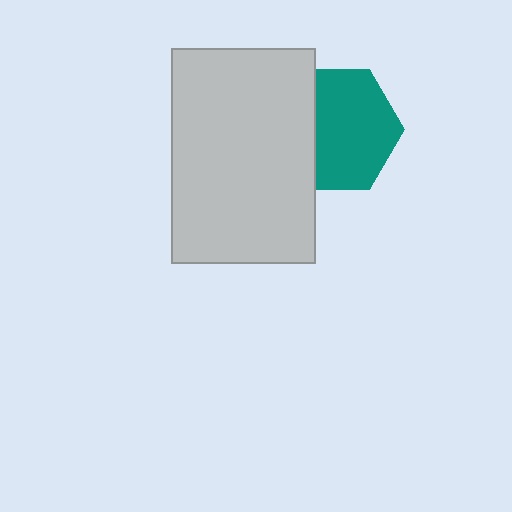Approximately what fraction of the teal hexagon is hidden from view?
Roughly 31% of the teal hexagon is hidden behind the light gray rectangle.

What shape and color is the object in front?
The object in front is a light gray rectangle.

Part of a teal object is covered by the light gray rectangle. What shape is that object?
It is a hexagon.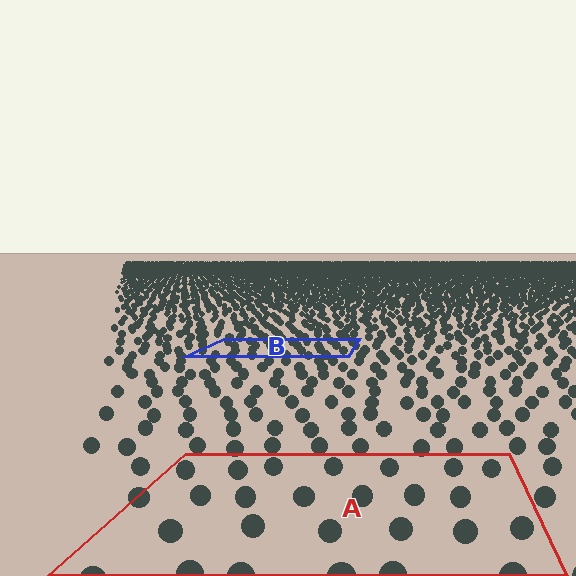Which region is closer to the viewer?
Region A is closer. The texture elements there are larger and more spread out.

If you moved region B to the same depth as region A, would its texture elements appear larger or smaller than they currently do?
They would appear larger. At a closer depth, the same texture elements are projected at a bigger on-screen size.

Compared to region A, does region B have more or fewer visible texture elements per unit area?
Region B has more texture elements per unit area — they are packed more densely because it is farther away.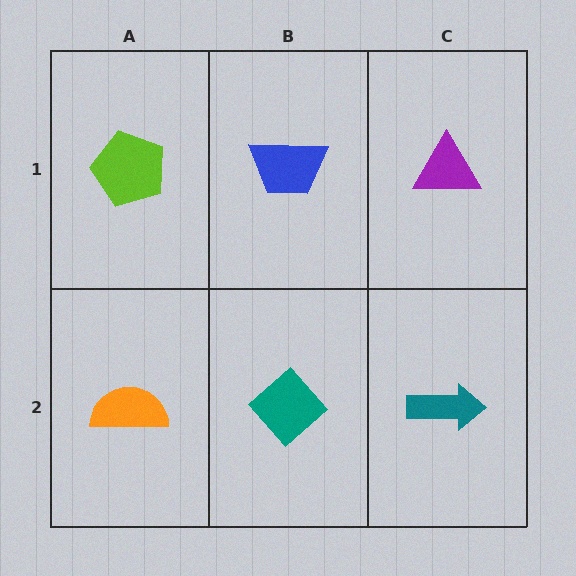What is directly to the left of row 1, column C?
A blue trapezoid.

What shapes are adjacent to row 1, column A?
An orange semicircle (row 2, column A), a blue trapezoid (row 1, column B).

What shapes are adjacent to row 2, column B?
A blue trapezoid (row 1, column B), an orange semicircle (row 2, column A), a teal arrow (row 2, column C).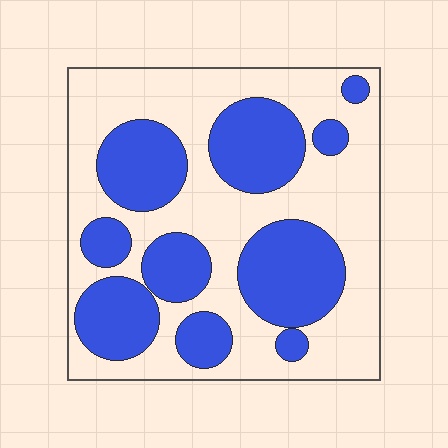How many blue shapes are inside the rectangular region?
10.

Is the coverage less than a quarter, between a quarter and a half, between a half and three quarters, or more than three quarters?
Between a quarter and a half.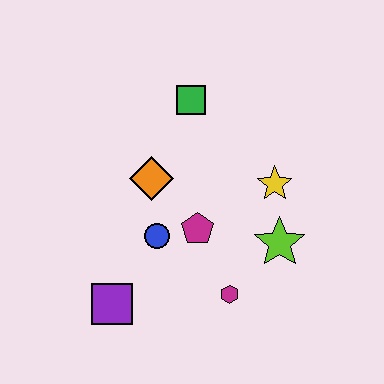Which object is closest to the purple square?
The blue circle is closest to the purple square.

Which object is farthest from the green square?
The purple square is farthest from the green square.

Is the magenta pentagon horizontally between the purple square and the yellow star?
Yes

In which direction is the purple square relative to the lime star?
The purple square is to the left of the lime star.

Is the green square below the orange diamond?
No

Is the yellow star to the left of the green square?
No